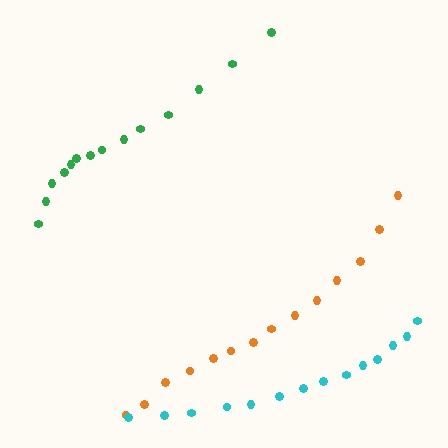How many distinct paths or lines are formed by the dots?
There are 3 distinct paths.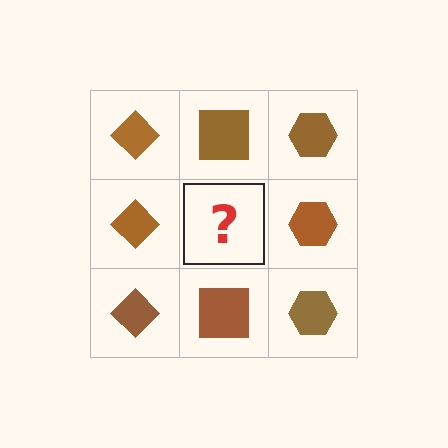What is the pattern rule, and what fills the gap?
The rule is that each column has a consistent shape. The gap should be filled with a brown square.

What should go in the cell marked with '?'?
The missing cell should contain a brown square.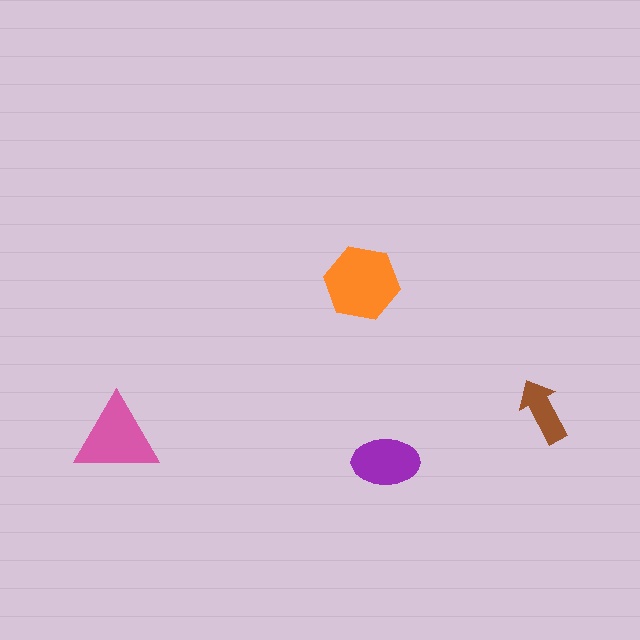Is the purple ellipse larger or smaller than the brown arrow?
Larger.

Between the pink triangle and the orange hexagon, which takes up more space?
The orange hexagon.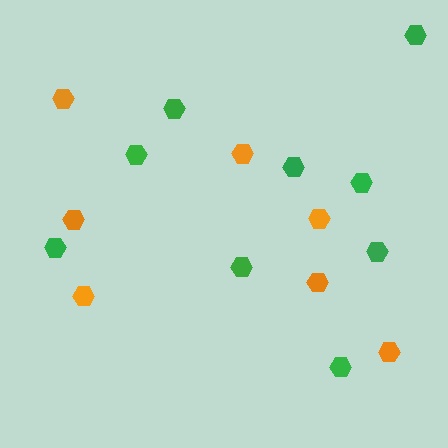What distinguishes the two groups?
There are 2 groups: one group of orange hexagons (7) and one group of green hexagons (9).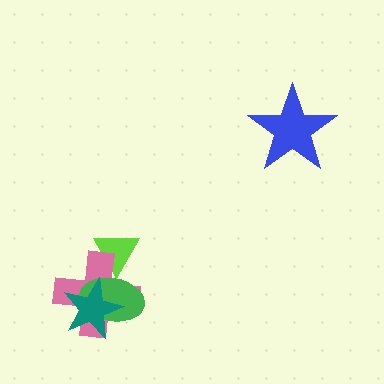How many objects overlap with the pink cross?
3 objects overlap with the pink cross.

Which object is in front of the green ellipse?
The teal star is in front of the green ellipse.